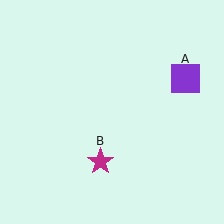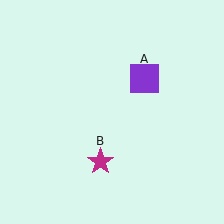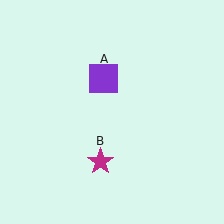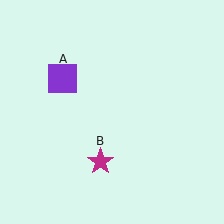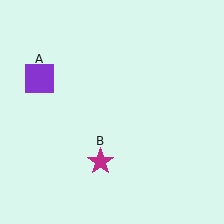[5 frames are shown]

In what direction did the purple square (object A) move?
The purple square (object A) moved left.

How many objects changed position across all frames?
1 object changed position: purple square (object A).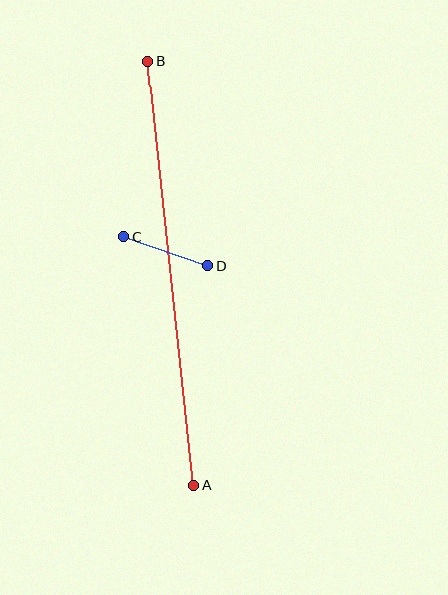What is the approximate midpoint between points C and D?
The midpoint is at approximately (166, 251) pixels.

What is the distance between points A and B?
The distance is approximately 426 pixels.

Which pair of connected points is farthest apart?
Points A and B are farthest apart.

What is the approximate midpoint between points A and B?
The midpoint is at approximately (171, 273) pixels.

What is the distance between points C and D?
The distance is approximately 88 pixels.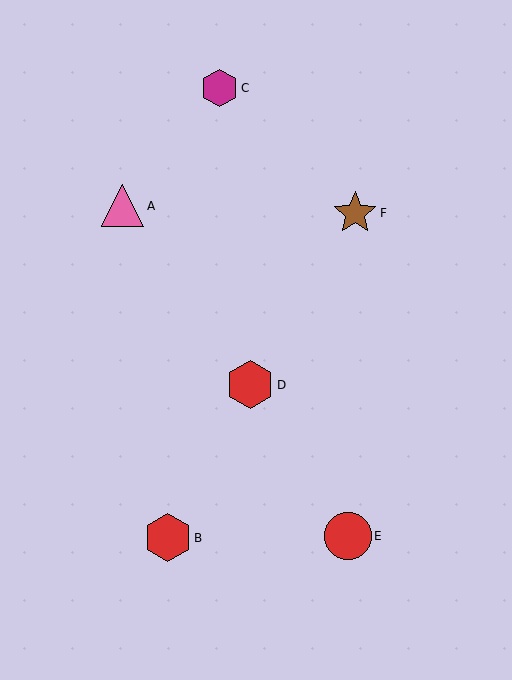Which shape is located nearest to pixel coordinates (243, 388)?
The red hexagon (labeled D) at (250, 385) is nearest to that location.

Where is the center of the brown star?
The center of the brown star is at (355, 213).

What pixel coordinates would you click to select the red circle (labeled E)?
Click at (348, 536) to select the red circle E.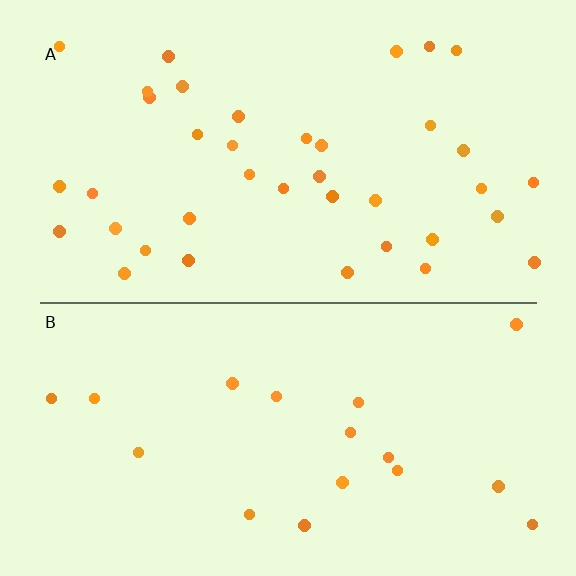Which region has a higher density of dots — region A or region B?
A (the top).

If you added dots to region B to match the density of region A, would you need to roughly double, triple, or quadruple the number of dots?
Approximately double.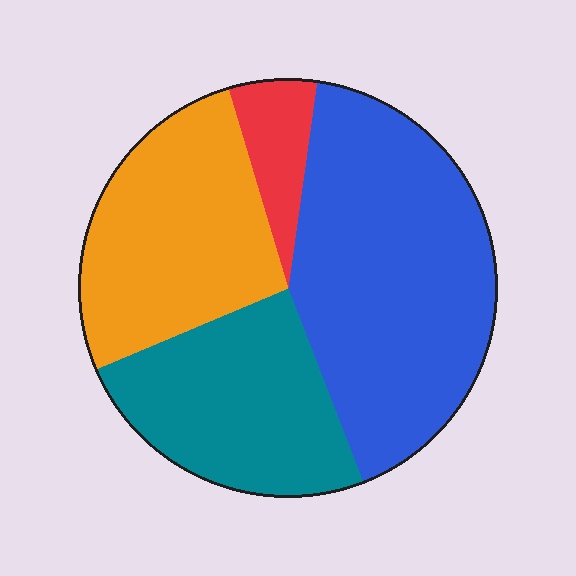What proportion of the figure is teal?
Teal takes up between a sixth and a third of the figure.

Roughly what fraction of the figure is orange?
Orange covers around 25% of the figure.